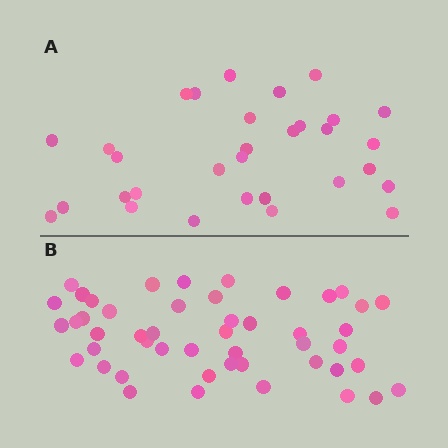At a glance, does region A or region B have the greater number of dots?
Region B (the bottom region) has more dots.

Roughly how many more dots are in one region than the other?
Region B has approximately 15 more dots than region A.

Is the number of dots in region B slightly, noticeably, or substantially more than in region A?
Region B has substantially more. The ratio is roughly 1.5 to 1.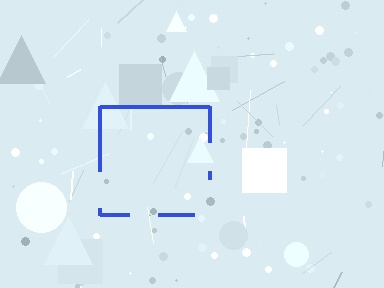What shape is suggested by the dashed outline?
The dashed outline suggests a square.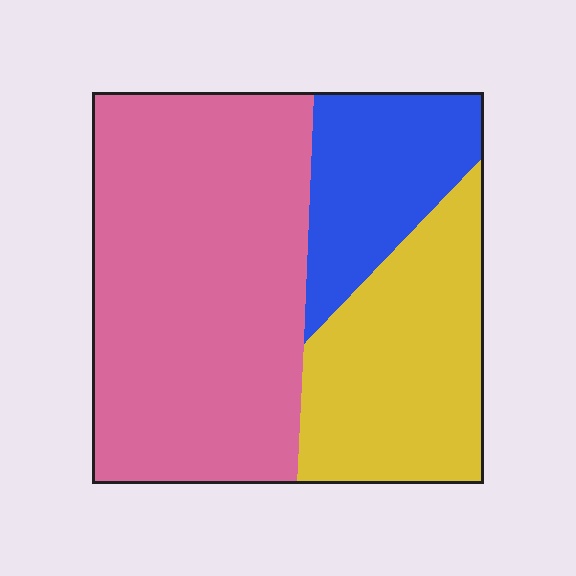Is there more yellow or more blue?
Yellow.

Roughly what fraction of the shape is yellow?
Yellow takes up about one quarter (1/4) of the shape.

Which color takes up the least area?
Blue, at roughly 20%.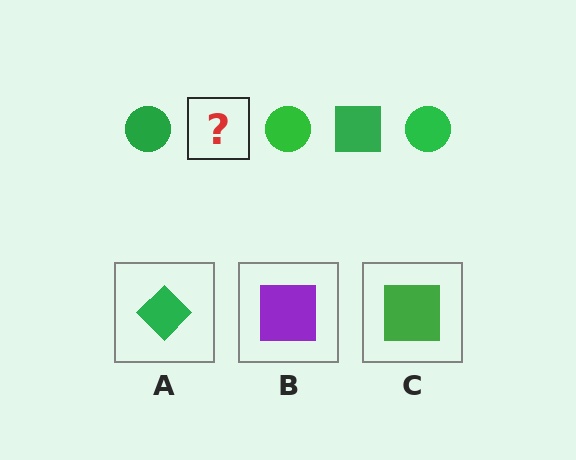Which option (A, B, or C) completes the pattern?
C.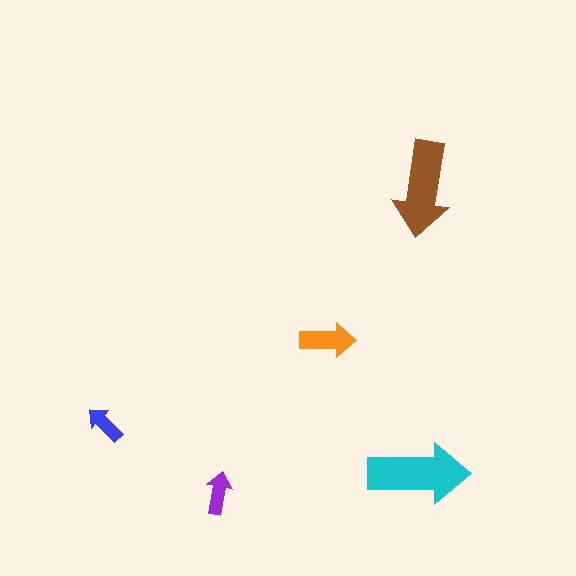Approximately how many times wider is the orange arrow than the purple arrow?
About 1.5 times wider.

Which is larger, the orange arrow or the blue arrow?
The orange one.